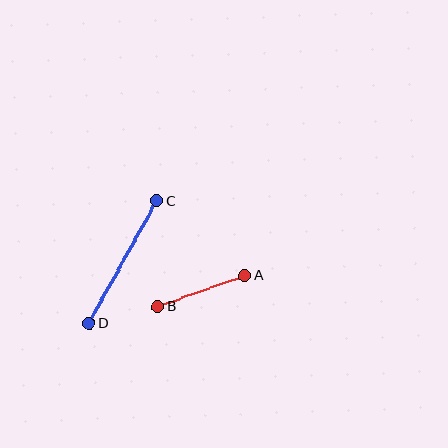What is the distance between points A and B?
The distance is approximately 92 pixels.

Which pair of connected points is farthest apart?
Points C and D are farthest apart.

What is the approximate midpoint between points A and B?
The midpoint is at approximately (201, 291) pixels.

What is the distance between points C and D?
The distance is approximately 140 pixels.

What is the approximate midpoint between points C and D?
The midpoint is at approximately (123, 262) pixels.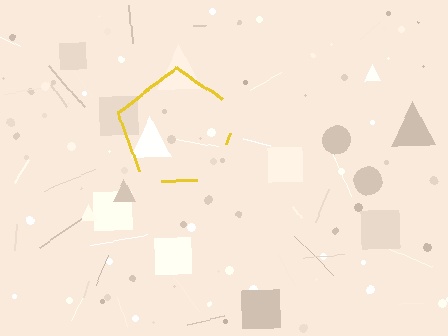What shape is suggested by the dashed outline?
The dashed outline suggests a pentagon.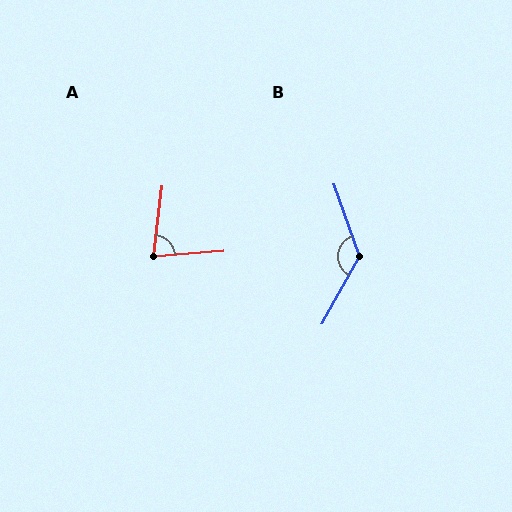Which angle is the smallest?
A, at approximately 78 degrees.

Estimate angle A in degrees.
Approximately 78 degrees.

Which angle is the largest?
B, at approximately 131 degrees.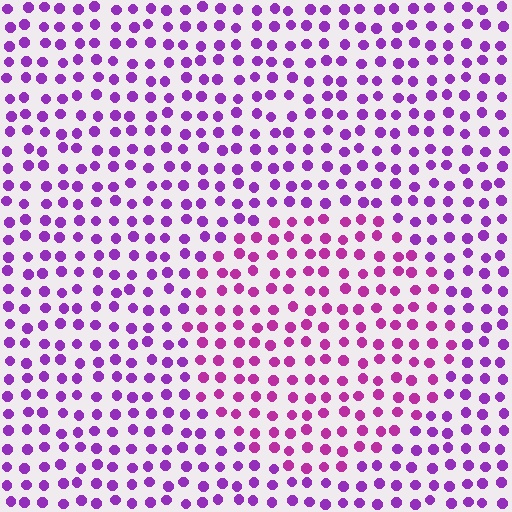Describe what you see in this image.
The image is filled with small purple elements in a uniform arrangement. A circle-shaped region is visible where the elements are tinted to a slightly different hue, forming a subtle color boundary.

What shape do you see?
I see a circle.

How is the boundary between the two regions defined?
The boundary is defined purely by a slight shift in hue (about 27 degrees). Spacing, size, and orientation are identical on both sides.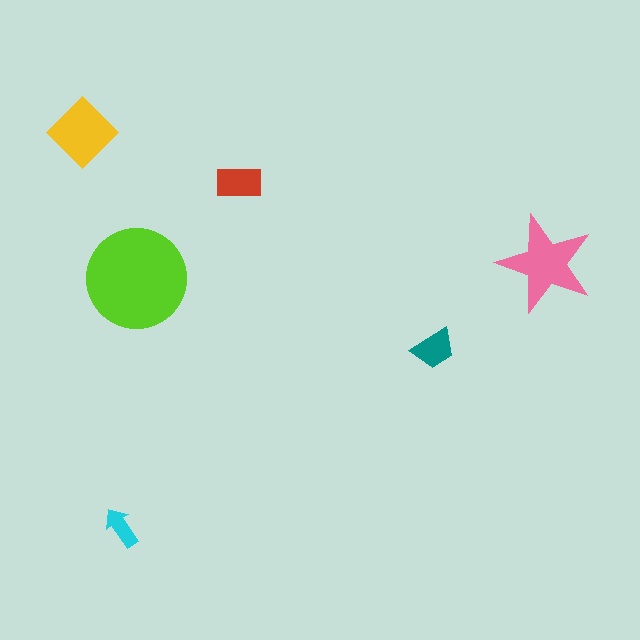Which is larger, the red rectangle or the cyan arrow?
The red rectangle.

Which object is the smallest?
The cyan arrow.